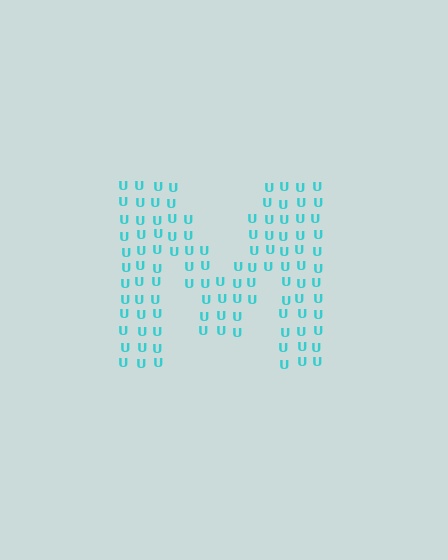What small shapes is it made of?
It is made of small letter U's.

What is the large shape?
The large shape is the letter M.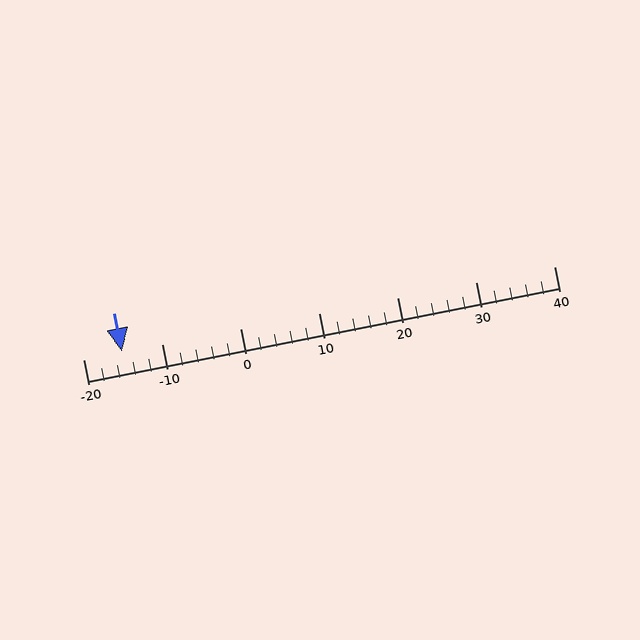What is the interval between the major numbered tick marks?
The major tick marks are spaced 10 units apart.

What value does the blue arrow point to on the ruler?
The blue arrow points to approximately -15.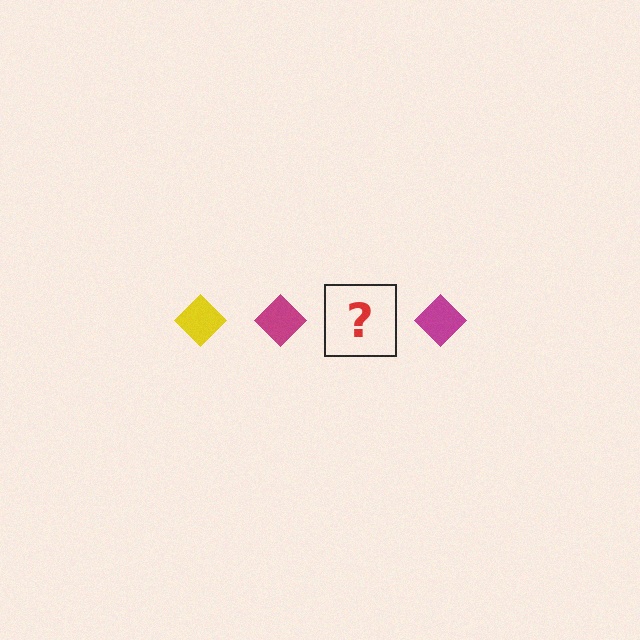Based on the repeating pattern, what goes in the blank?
The blank should be a yellow diamond.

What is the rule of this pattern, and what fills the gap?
The rule is that the pattern cycles through yellow, magenta diamonds. The gap should be filled with a yellow diamond.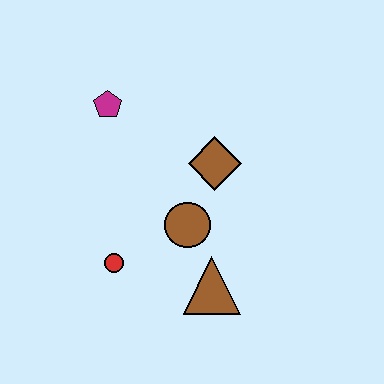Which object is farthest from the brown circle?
The magenta pentagon is farthest from the brown circle.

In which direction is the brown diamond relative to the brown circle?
The brown diamond is above the brown circle.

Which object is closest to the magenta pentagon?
The brown diamond is closest to the magenta pentagon.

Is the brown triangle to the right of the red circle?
Yes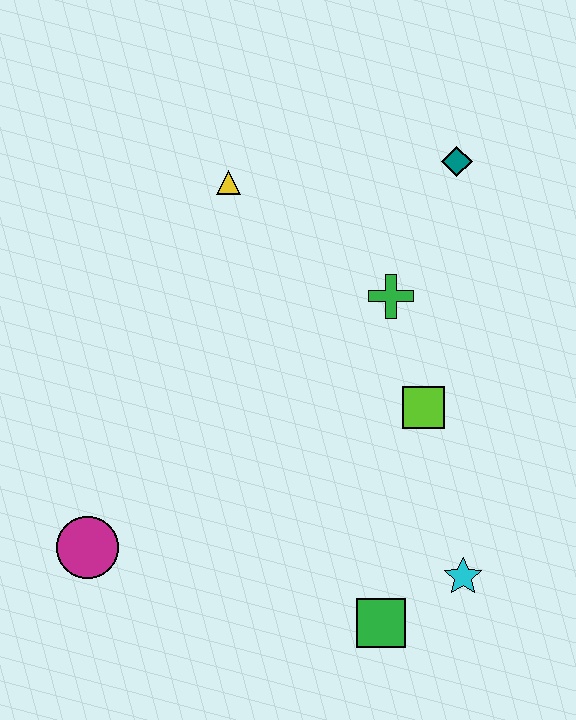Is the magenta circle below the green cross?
Yes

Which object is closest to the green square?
The cyan star is closest to the green square.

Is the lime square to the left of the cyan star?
Yes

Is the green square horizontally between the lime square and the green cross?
No